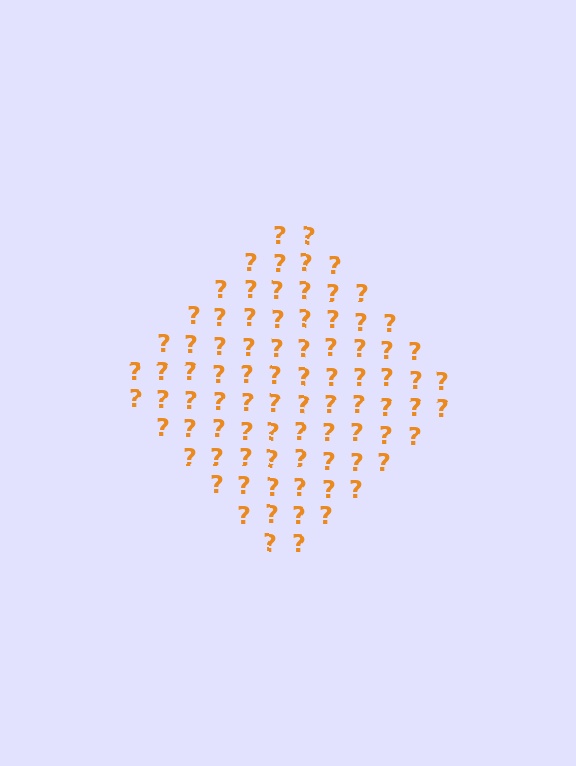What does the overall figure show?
The overall figure shows a diamond.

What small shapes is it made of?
It is made of small question marks.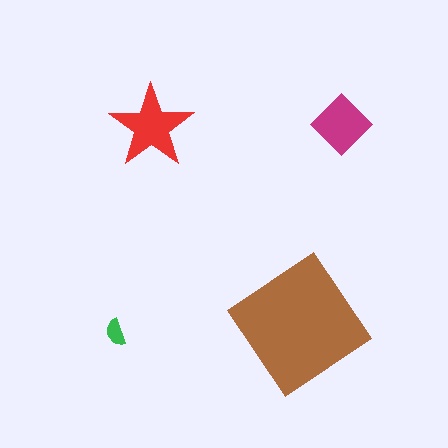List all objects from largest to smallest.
The brown diamond, the red star, the magenta diamond, the green semicircle.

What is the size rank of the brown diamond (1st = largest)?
1st.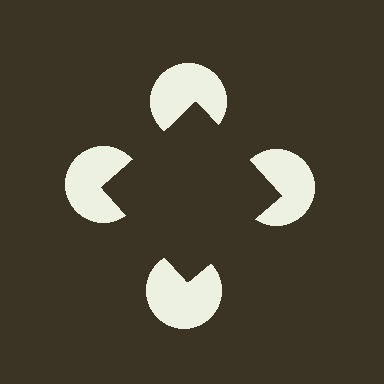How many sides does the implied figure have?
4 sides.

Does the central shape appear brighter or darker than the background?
It typically appears slightly darker than the background, even though no actual brightness change is drawn.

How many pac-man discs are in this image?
There are 4 — one at each vertex of the illusory square.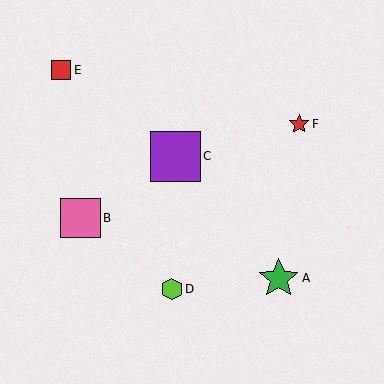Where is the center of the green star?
The center of the green star is at (279, 278).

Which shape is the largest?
The purple square (labeled C) is the largest.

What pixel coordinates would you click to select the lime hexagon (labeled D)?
Click at (172, 289) to select the lime hexagon D.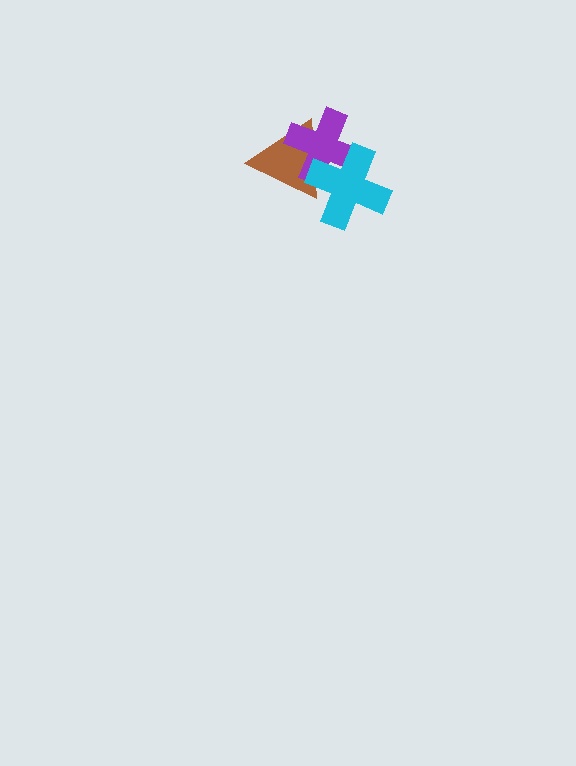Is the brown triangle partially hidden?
Yes, it is partially covered by another shape.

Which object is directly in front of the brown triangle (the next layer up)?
The purple cross is directly in front of the brown triangle.